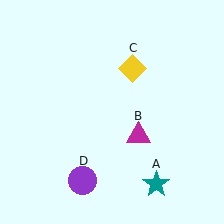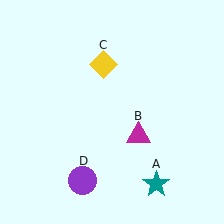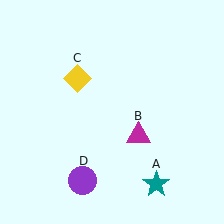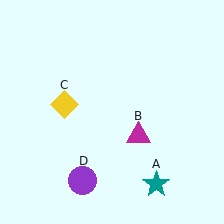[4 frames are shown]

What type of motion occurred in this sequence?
The yellow diamond (object C) rotated counterclockwise around the center of the scene.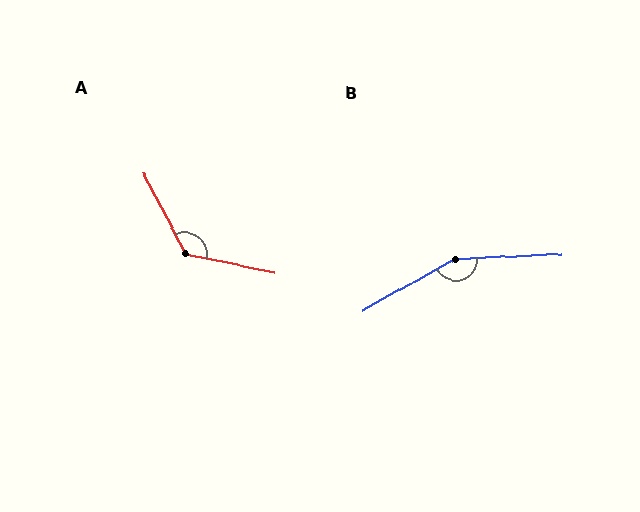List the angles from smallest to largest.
A (130°), B (153°).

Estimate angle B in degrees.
Approximately 153 degrees.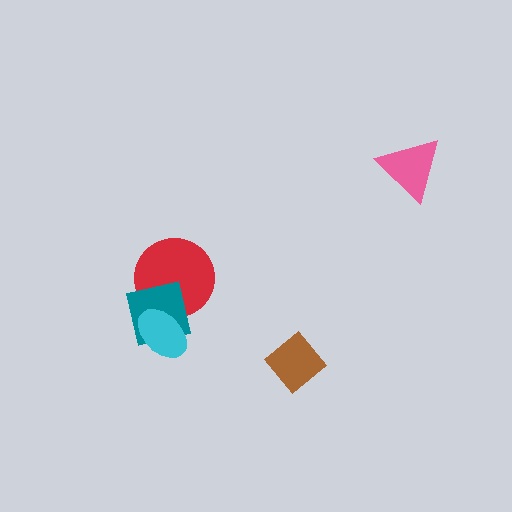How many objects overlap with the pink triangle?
0 objects overlap with the pink triangle.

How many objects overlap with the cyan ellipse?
2 objects overlap with the cyan ellipse.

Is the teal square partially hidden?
Yes, it is partially covered by another shape.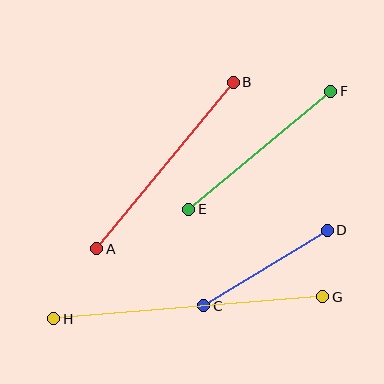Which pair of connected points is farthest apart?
Points G and H are farthest apart.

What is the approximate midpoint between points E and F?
The midpoint is at approximately (260, 150) pixels.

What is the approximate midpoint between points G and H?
The midpoint is at approximately (188, 308) pixels.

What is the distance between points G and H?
The distance is approximately 270 pixels.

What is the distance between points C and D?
The distance is approximately 145 pixels.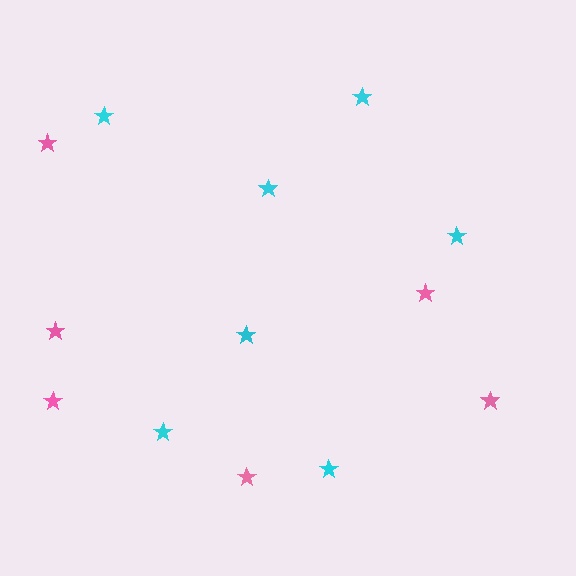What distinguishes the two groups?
There are 2 groups: one group of cyan stars (7) and one group of pink stars (6).